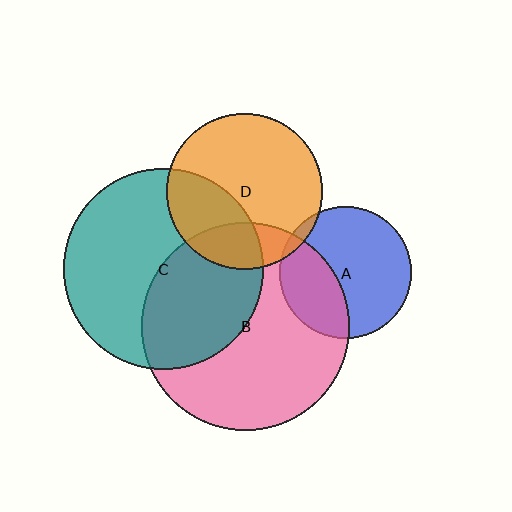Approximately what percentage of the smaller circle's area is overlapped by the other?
Approximately 20%.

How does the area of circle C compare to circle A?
Approximately 2.3 times.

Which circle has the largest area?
Circle B (pink).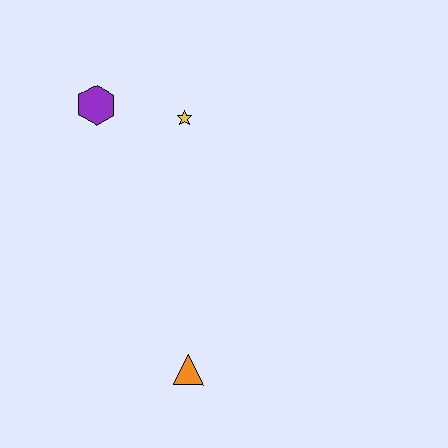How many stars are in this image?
There is 1 star.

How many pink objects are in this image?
There are no pink objects.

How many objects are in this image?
There are 3 objects.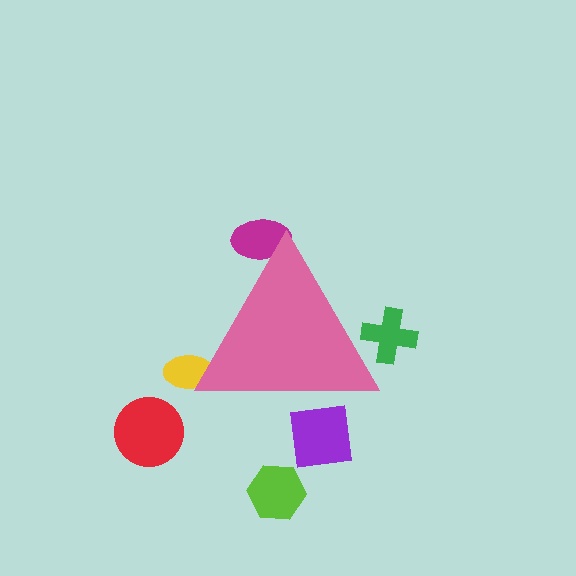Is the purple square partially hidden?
Yes, the purple square is partially hidden behind the pink triangle.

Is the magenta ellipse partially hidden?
Yes, the magenta ellipse is partially hidden behind the pink triangle.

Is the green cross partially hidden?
Yes, the green cross is partially hidden behind the pink triangle.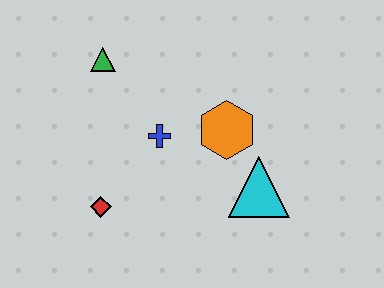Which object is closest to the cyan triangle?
The orange hexagon is closest to the cyan triangle.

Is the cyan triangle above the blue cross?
No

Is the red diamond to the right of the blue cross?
No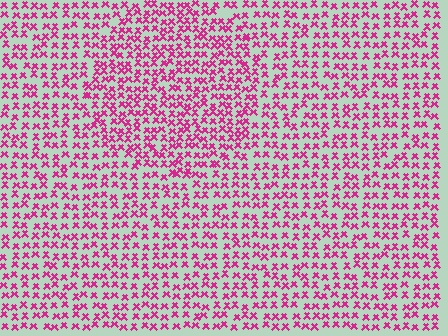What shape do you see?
I see a circle.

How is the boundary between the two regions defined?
The boundary is defined by a change in element density (approximately 1.4x ratio). All elements are the same color, size, and shape.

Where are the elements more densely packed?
The elements are more densely packed inside the circle boundary.